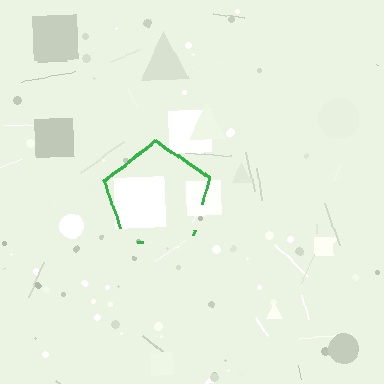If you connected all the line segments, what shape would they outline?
They would outline a pentagon.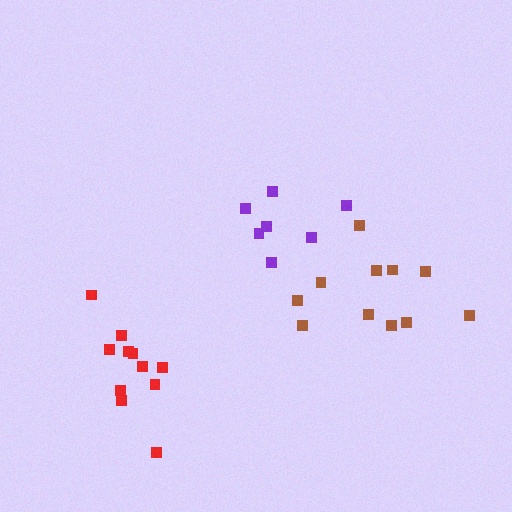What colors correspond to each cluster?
The clusters are colored: red, purple, brown.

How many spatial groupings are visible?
There are 3 spatial groupings.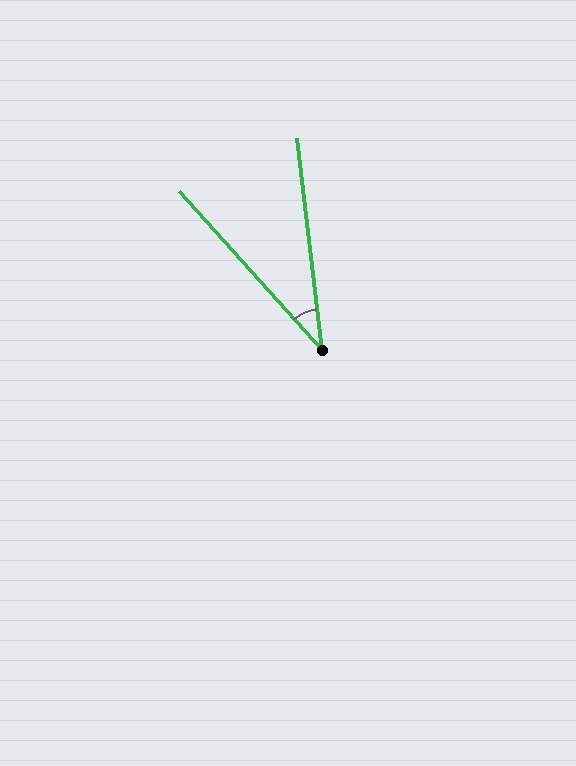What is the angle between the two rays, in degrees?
Approximately 35 degrees.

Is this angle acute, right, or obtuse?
It is acute.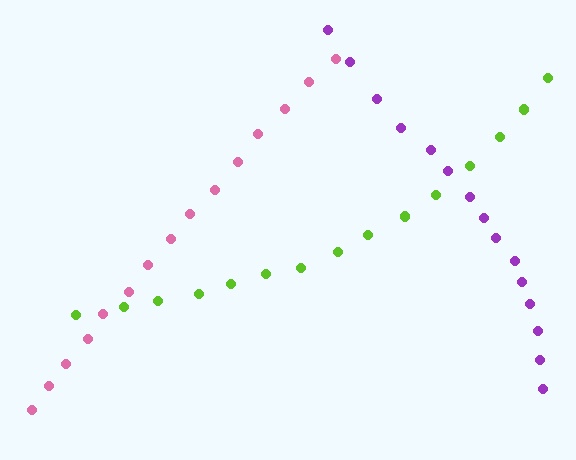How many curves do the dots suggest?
There are 3 distinct paths.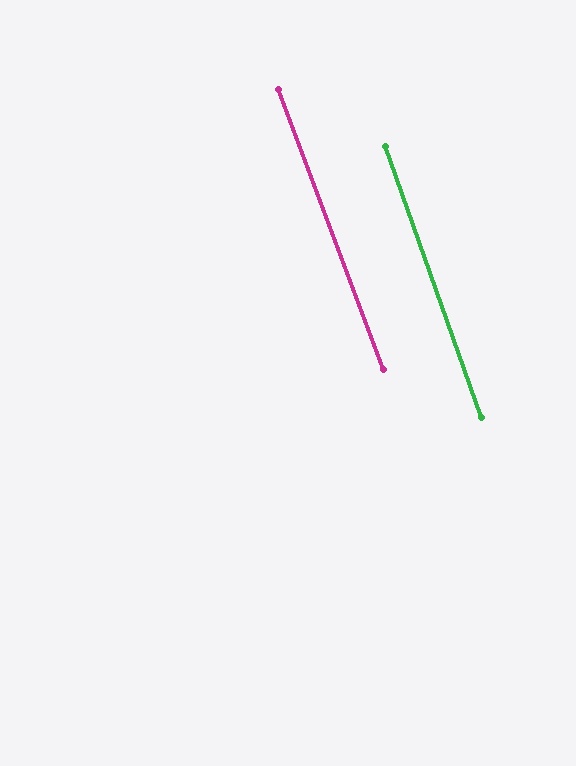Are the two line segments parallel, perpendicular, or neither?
Parallel — their directions differ by only 1.0°.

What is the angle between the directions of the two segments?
Approximately 1 degree.